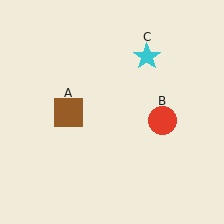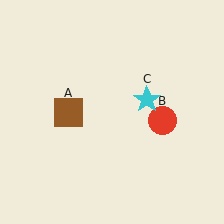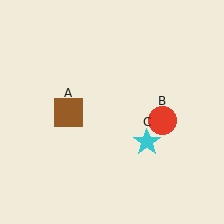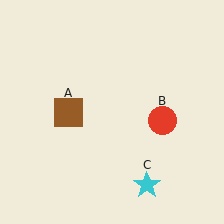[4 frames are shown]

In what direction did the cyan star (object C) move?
The cyan star (object C) moved down.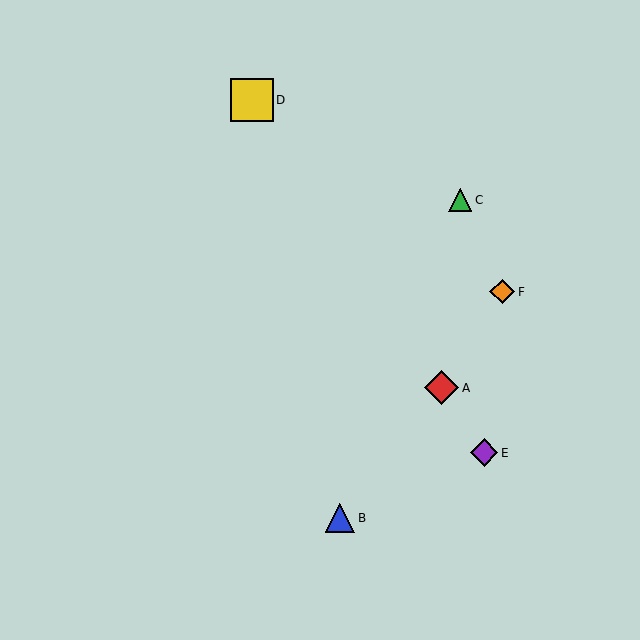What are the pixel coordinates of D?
Object D is at (252, 100).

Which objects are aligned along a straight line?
Objects A, D, E are aligned along a straight line.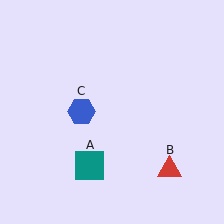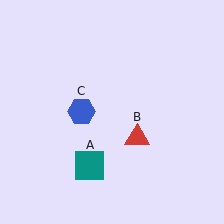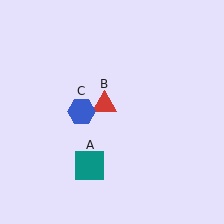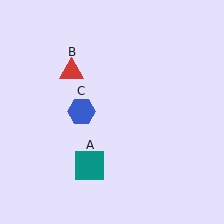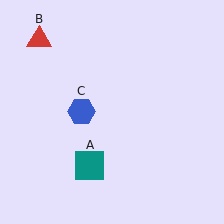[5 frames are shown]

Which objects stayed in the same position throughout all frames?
Teal square (object A) and blue hexagon (object C) remained stationary.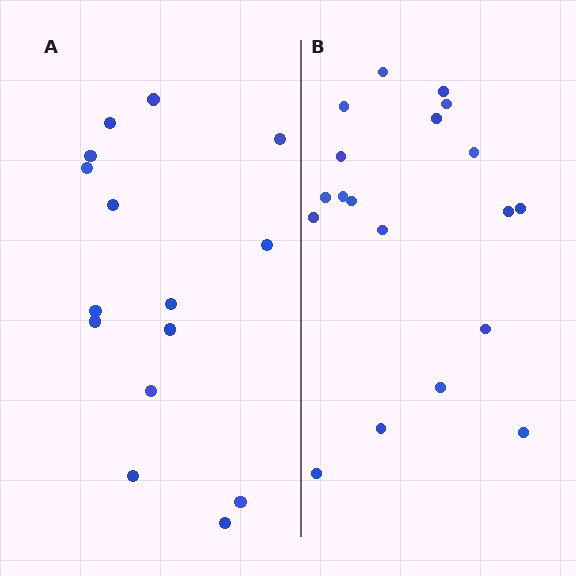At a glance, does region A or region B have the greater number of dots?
Region B (the right region) has more dots.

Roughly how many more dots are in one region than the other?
Region B has about 4 more dots than region A.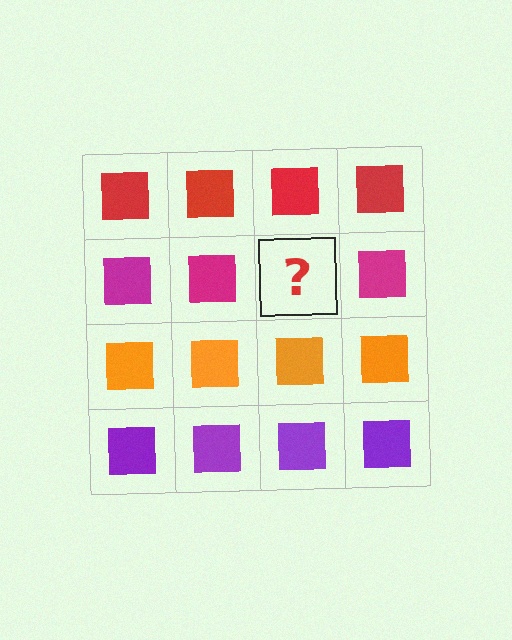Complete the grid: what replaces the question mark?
The question mark should be replaced with a magenta square.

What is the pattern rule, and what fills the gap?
The rule is that each row has a consistent color. The gap should be filled with a magenta square.